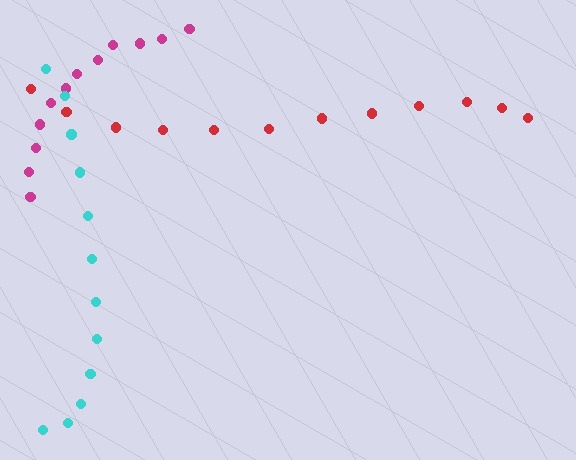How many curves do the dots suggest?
There are 3 distinct paths.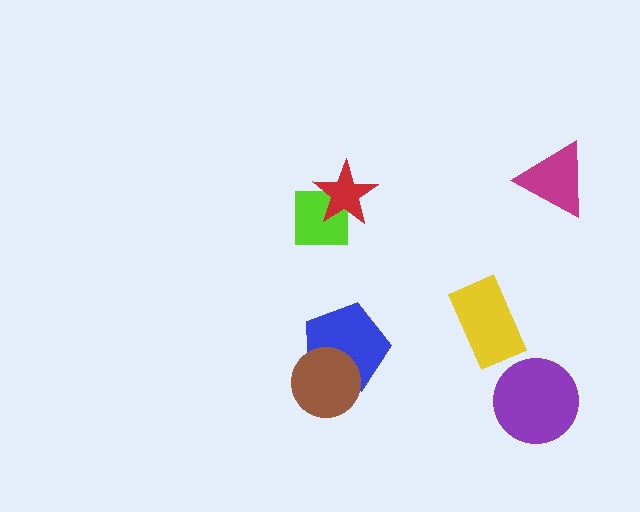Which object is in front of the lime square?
The red star is in front of the lime square.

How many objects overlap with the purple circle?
0 objects overlap with the purple circle.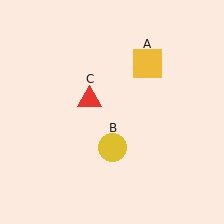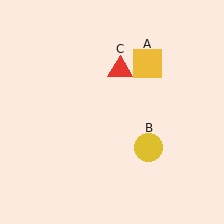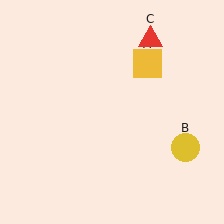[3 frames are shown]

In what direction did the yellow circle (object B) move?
The yellow circle (object B) moved right.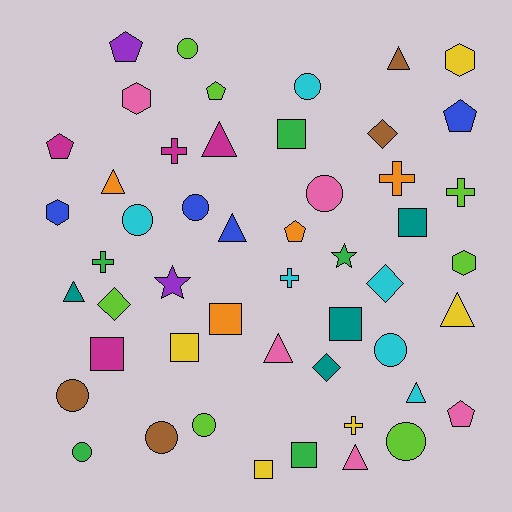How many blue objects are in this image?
There are 4 blue objects.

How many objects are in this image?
There are 50 objects.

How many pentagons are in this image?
There are 6 pentagons.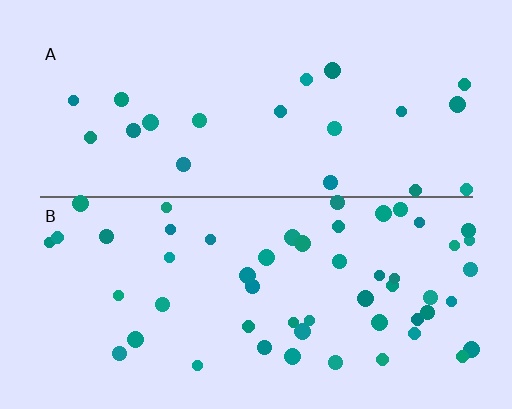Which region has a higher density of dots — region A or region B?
B (the bottom).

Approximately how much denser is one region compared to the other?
Approximately 2.6× — region B over region A.